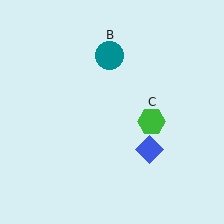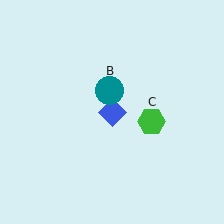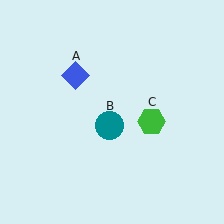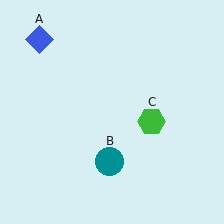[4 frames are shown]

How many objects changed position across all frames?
2 objects changed position: blue diamond (object A), teal circle (object B).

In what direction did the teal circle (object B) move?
The teal circle (object B) moved down.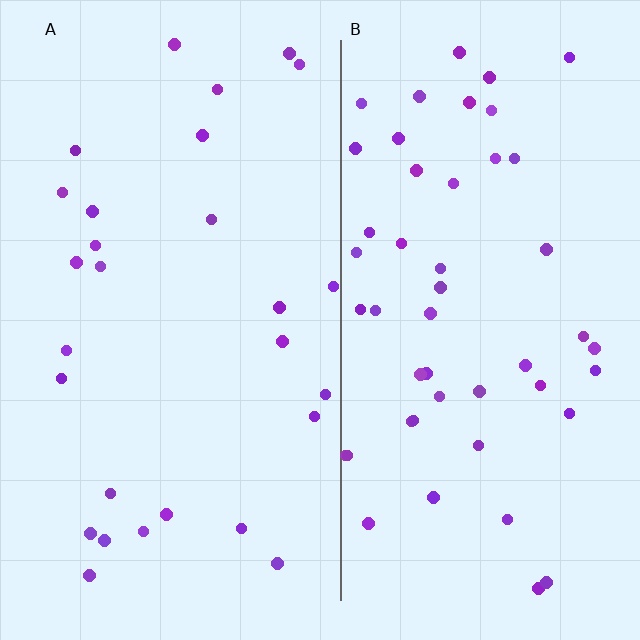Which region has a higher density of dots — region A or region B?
B (the right).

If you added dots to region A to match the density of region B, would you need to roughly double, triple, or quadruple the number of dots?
Approximately double.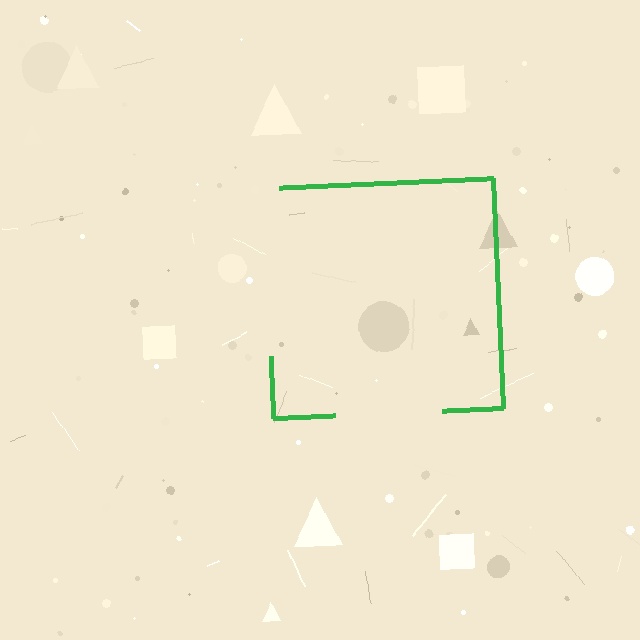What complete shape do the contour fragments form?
The contour fragments form a square.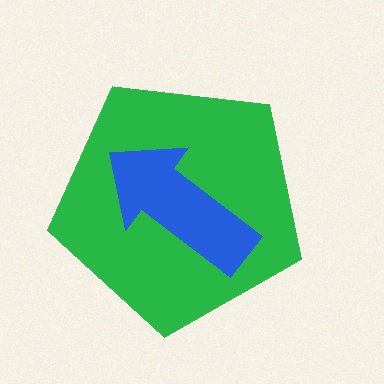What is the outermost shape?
The green pentagon.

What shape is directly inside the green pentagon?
The blue arrow.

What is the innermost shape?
The blue arrow.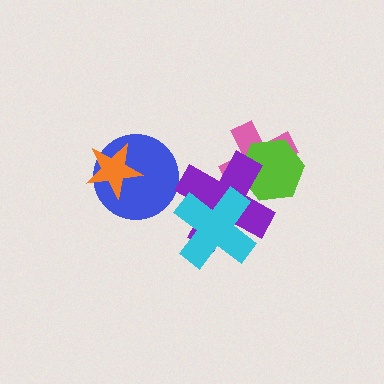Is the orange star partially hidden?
No, no other shape covers it.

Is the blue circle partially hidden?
Yes, it is partially covered by another shape.